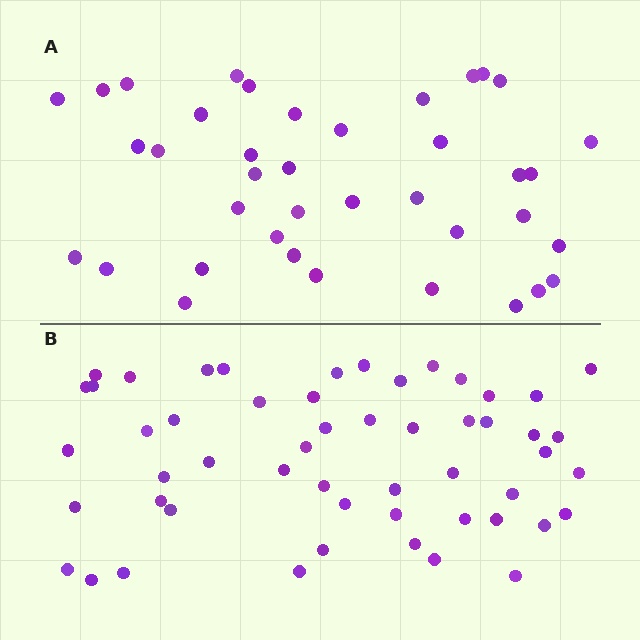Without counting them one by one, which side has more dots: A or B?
Region B (the bottom region) has more dots.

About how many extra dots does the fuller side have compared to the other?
Region B has approximately 15 more dots than region A.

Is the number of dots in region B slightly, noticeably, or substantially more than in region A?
Region B has noticeably more, but not dramatically so. The ratio is roughly 1.4 to 1.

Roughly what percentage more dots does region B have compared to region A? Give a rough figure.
About 35% more.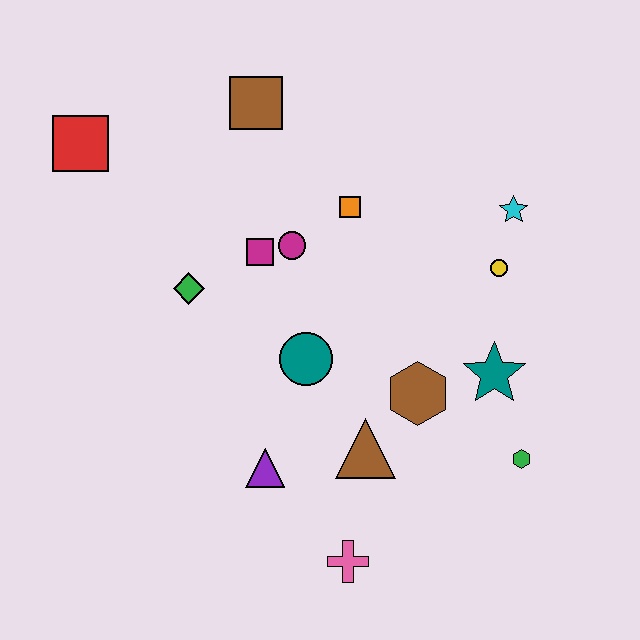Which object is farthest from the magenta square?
The green hexagon is farthest from the magenta square.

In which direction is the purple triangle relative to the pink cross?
The purple triangle is above the pink cross.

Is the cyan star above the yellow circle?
Yes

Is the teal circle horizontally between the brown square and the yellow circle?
Yes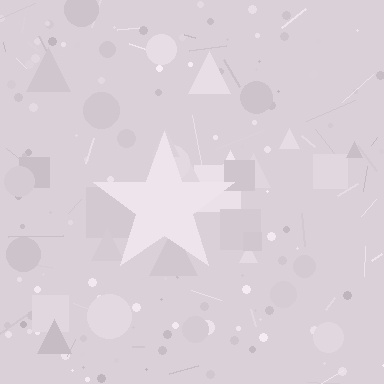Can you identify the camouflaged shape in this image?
The camouflaged shape is a star.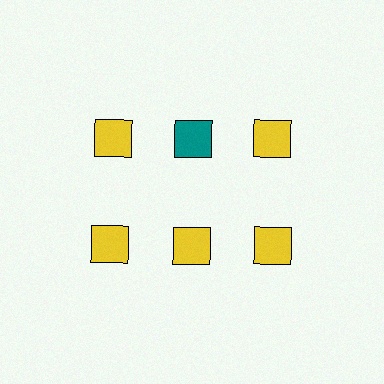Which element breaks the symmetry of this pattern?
The teal square in the top row, second from left column breaks the symmetry. All other shapes are yellow squares.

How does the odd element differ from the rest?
It has a different color: teal instead of yellow.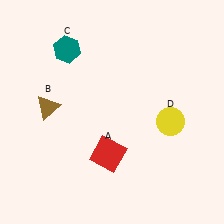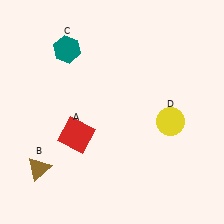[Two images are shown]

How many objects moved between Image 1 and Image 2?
2 objects moved between the two images.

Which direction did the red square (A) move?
The red square (A) moved left.